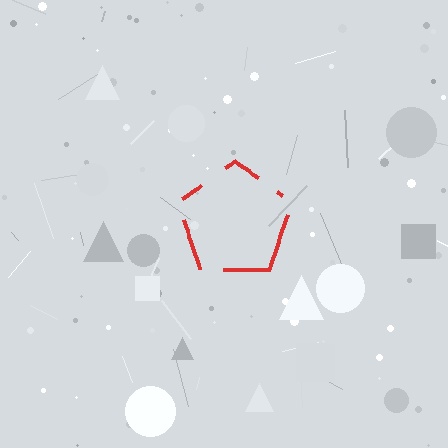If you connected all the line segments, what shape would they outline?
They would outline a pentagon.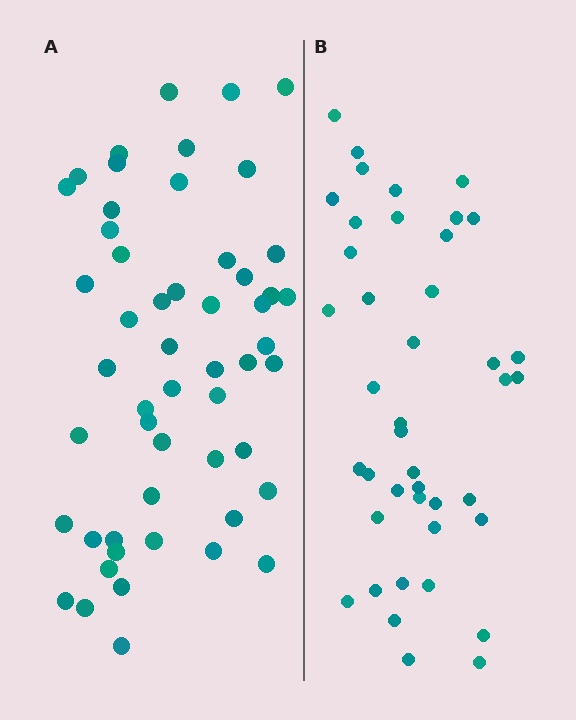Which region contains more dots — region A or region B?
Region A (the left region) has more dots.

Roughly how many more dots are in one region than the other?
Region A has roughly 12 or so more dots than region B.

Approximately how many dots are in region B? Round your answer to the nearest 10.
About 40 dots. (The exact count is 42, which rounds to 40.)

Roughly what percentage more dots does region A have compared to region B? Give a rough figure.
About 25% more.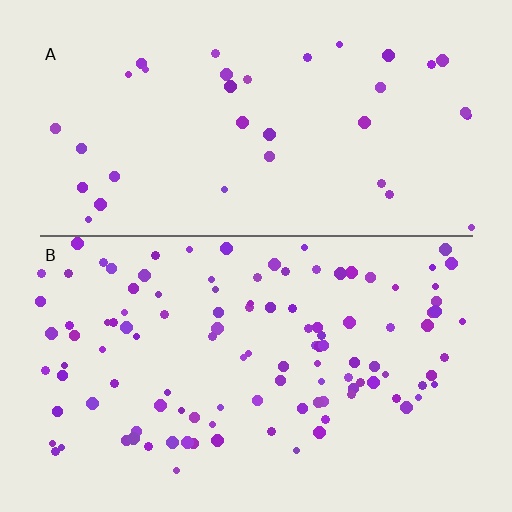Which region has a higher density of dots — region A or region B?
B (the bottom).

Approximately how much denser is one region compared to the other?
Approximately 3.1× — region B over region A.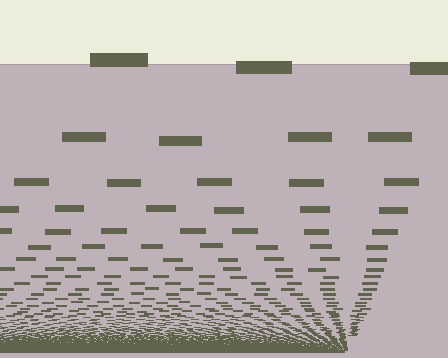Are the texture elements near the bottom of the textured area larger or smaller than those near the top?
Smaller. The gradient is inverted — elements near the bottom are smaller and denser.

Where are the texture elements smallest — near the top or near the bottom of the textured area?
Near the bottom.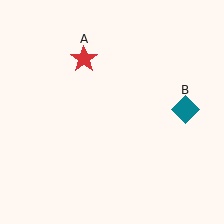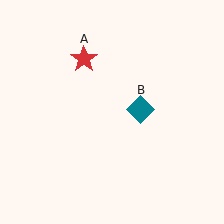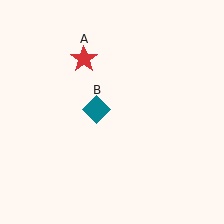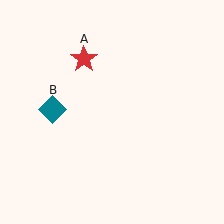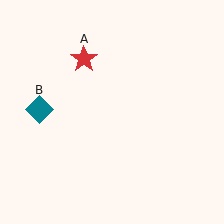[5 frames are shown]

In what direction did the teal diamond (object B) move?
The teal diamond (object B) moved left.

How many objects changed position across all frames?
1 object changed position: teal diamond (object B).